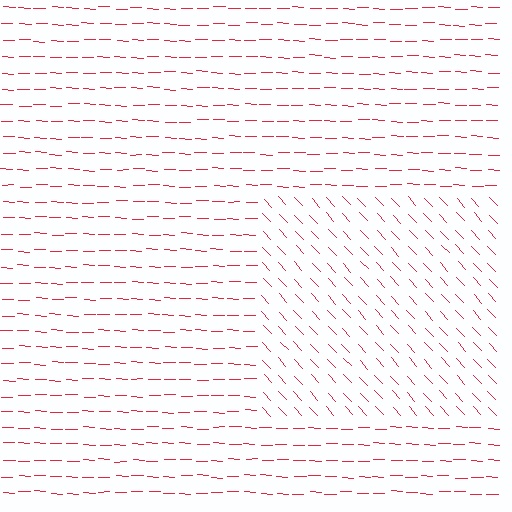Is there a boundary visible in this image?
Yes, there is a texture boundary formed by a change in line orientation.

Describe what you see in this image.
The image is filled with small red line segments. A rectangle region in the image has lines oriented differently from the surrounding lines, creating a visible texture boundary.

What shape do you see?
I see a rectangle.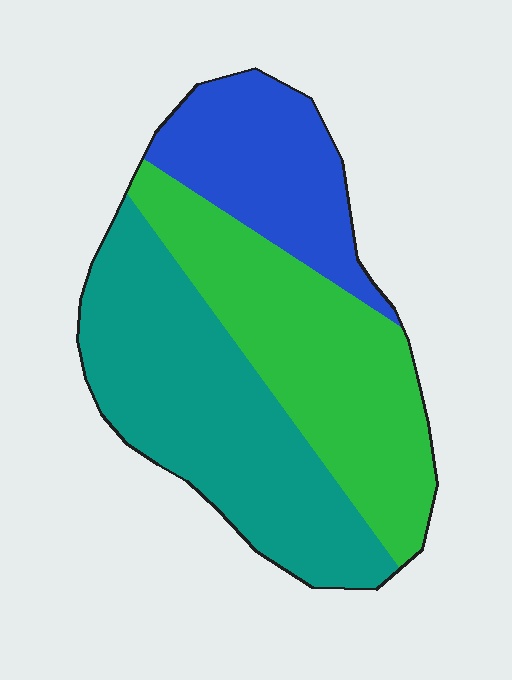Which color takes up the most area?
Teal, at roughly 40%.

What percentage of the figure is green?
Green takes up about three eighths (3/8) of the figure.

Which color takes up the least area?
Blue, at roughly 20%.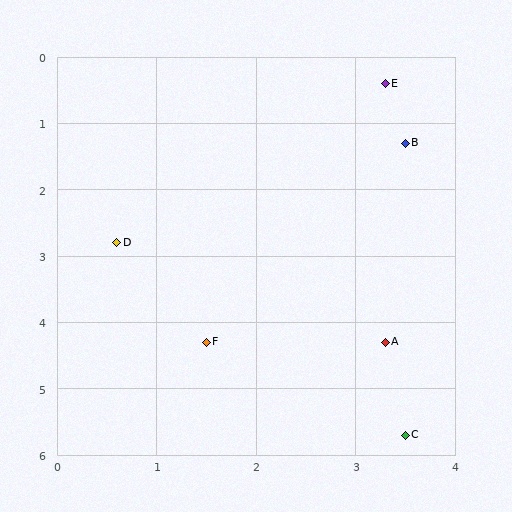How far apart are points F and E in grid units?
Points F and E are about 4.3 grid units apart.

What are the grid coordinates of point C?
Point C is at approximately (3.5, 5.7).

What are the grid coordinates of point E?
Point E is at approximately (3.3, 0.4).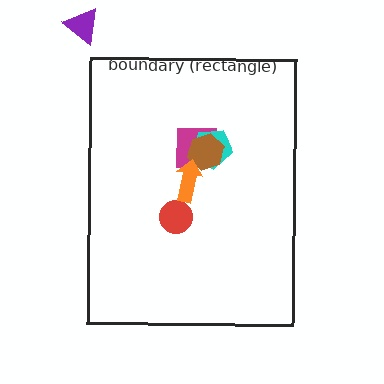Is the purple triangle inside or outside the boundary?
Outside.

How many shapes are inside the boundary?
5 inside, 1 outside.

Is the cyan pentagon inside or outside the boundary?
Inside.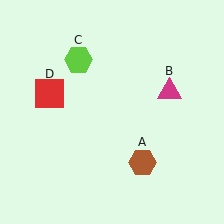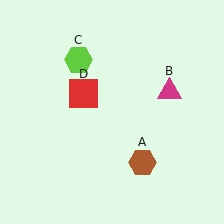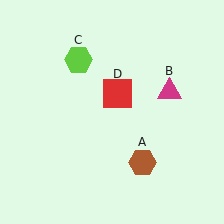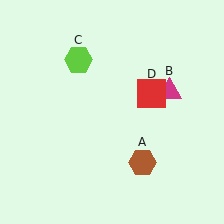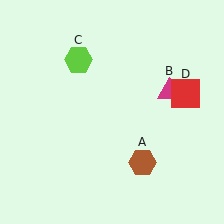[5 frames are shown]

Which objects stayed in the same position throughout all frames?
Brown hexagon (object A) and magenta triangle (object B) and lime hexagon (object C) remained stationary.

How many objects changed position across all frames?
1 object changed position: red square (object D).